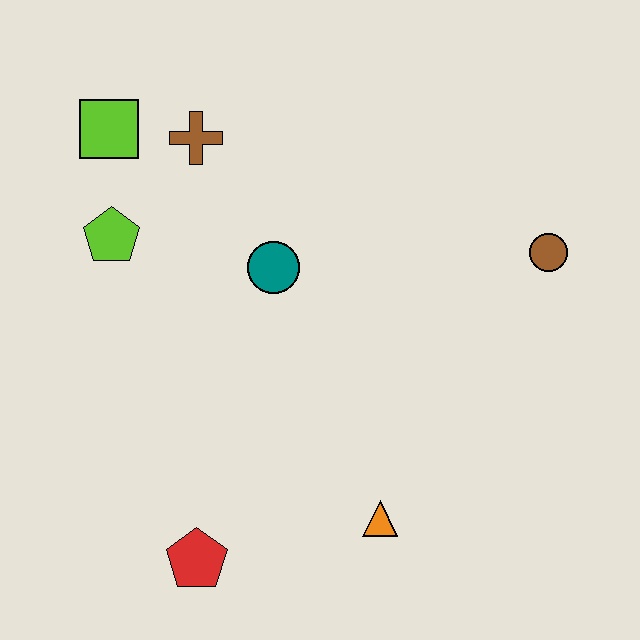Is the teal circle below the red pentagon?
No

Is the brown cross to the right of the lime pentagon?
Yes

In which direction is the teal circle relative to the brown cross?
The teal circle is below the brown cross.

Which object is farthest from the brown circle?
The red pentagon is farthest from the brown circle.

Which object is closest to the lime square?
The brown cross is closest to the lime square.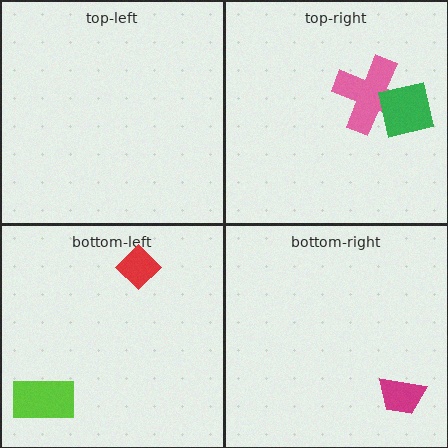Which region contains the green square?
The top-right region.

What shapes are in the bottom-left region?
The red diamond, the lime rectangle.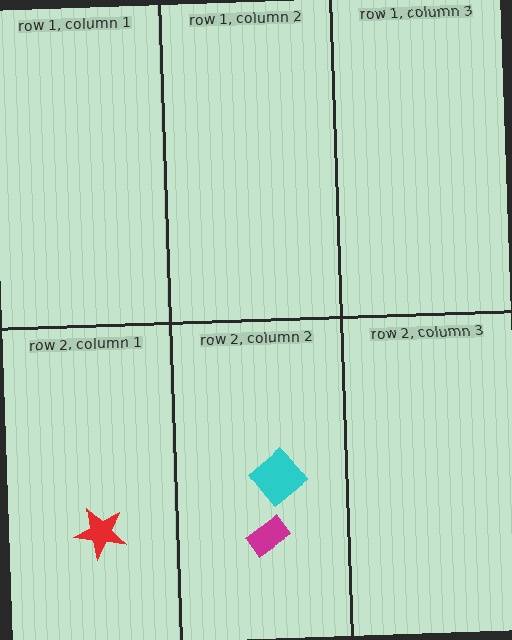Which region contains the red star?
The row 2, column 1 region.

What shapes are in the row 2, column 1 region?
The red star.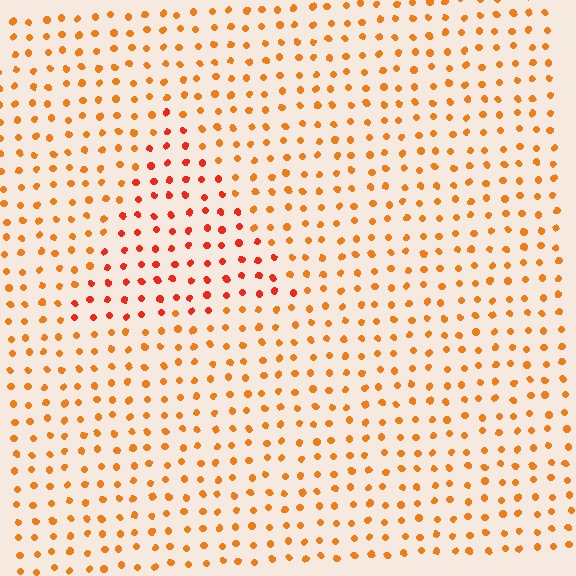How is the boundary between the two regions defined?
The boundary is defined purely by a slight shift in hue (about 25 degrees). Spacing, size, and orientation are identical on both sides.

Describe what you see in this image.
The image is filled with small orange elements in a uniform arrangement. A triangle-shaped region is visible where the elements are tinted to a slightly different hue, forming a subtle color boundary.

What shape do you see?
I see a triangle.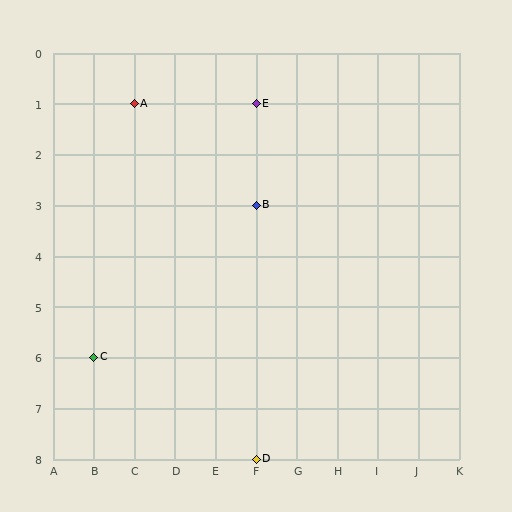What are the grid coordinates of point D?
Point D is at grid coordinates (F, 8).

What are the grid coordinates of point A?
Point A is at grid coordinates (C, 1).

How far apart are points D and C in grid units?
Points D and C are 4 columns and 2 rows apart (about 4.5 grid units diagonally).